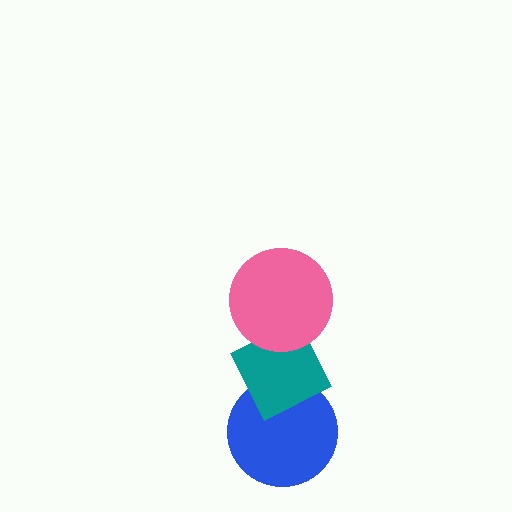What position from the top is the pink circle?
The pink circle is 1st from the top.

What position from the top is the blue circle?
The blue circle is 3rd from the top.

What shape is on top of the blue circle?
The teal diamond is on top of the blue circle.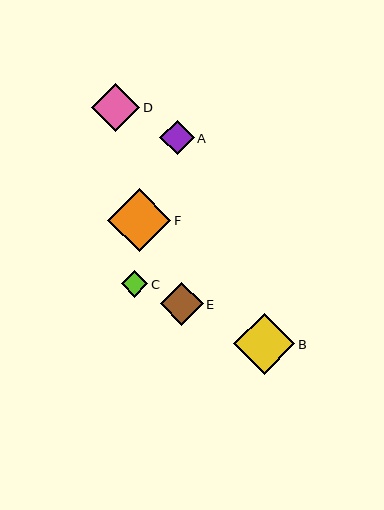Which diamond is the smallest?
Diamond C is the smallest with a size of approximately 26 pixels.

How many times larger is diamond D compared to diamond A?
Diamond D is approximately 1.4 times the size of diamond A.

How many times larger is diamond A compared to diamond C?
Diamond A is approximately 1.3 times the size of diamond C.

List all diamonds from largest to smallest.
From largest to smallest: F, B, D, E, A, C.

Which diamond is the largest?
Diamond F is the largest with a size of approximately 63 pixels.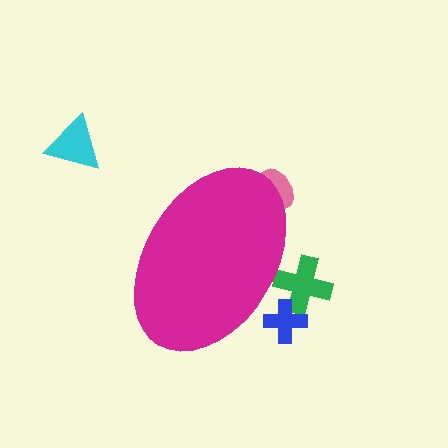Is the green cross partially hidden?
Yes, the green cross is partially hidden behind the magenta ellipse.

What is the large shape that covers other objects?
A magenta ellipse.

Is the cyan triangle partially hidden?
No, the cyan triangle is fully visible.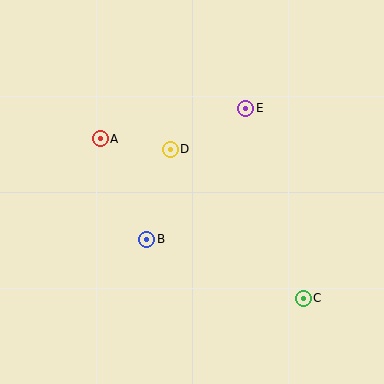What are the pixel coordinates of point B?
Point B is at (147, 239).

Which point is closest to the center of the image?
Point D at (170, 149) is closest to the center.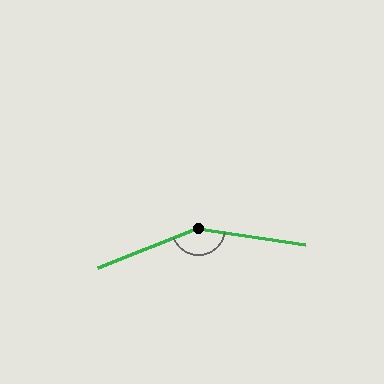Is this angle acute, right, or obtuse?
It is obtuse.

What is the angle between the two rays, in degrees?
Approximately 150 degrees.